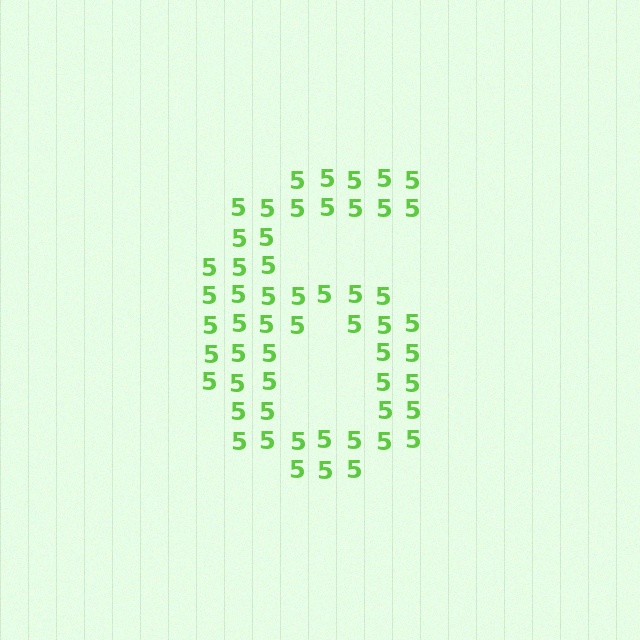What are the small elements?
The small elements are digit 5's.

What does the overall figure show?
The overall figure shows the digit 6.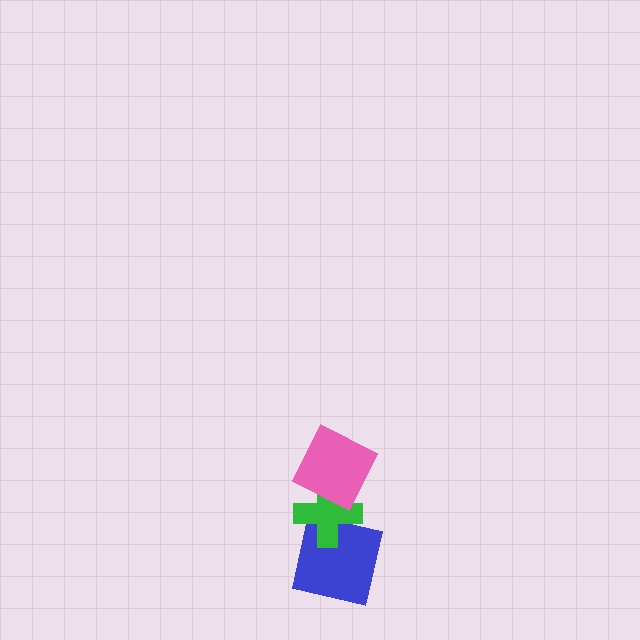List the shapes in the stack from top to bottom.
From top to bottom: the pink square, the green cross, the blue square.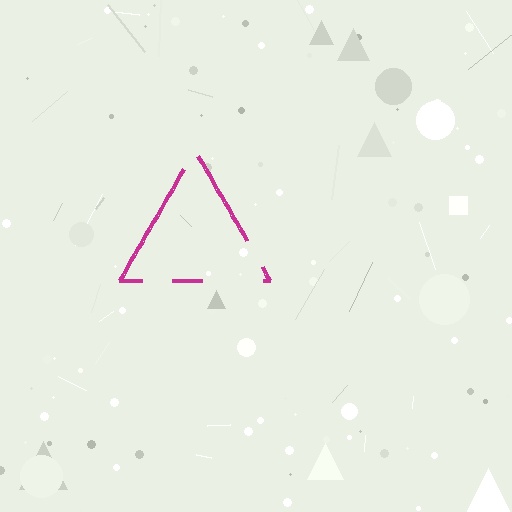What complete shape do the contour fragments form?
The contour fragments form a triangle.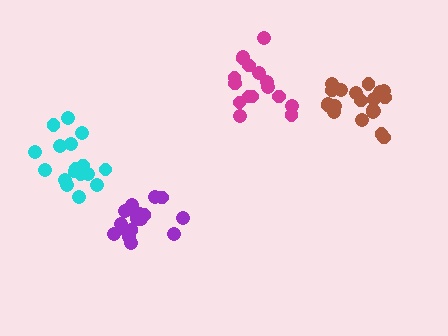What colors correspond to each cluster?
The clusters are colored: cyan, purple, magenta, brown.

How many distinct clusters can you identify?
There are 4 distinct clusters.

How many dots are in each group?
Group 1: 17 dots, Group 2: 17 dots, Group 3: 16 dots, Group 4: 20 dots (70 total).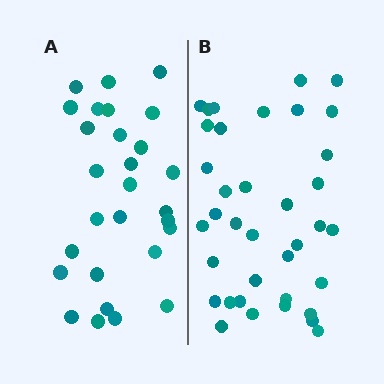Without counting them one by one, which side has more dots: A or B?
Region B (the right region) has more dots.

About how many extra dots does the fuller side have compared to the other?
Region B has roughly 8 or so more dots than region A.